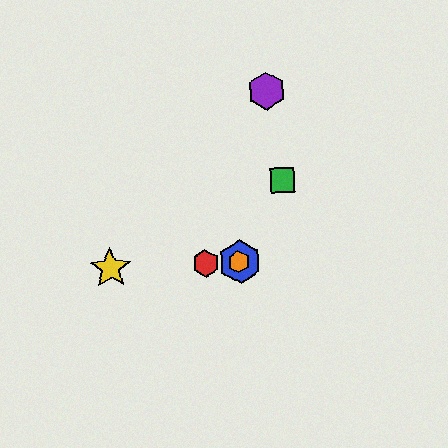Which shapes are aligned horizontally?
The red hexagon, the blue hexagon, the yellow star, the orange hexagon are aligned horizontally.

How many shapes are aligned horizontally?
4 shapes (the red hexagon, the blue hexagon, the yellow star, the orange hexagon) are aligned horizontally.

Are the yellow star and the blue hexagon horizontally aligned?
Yes, both are at y≈268.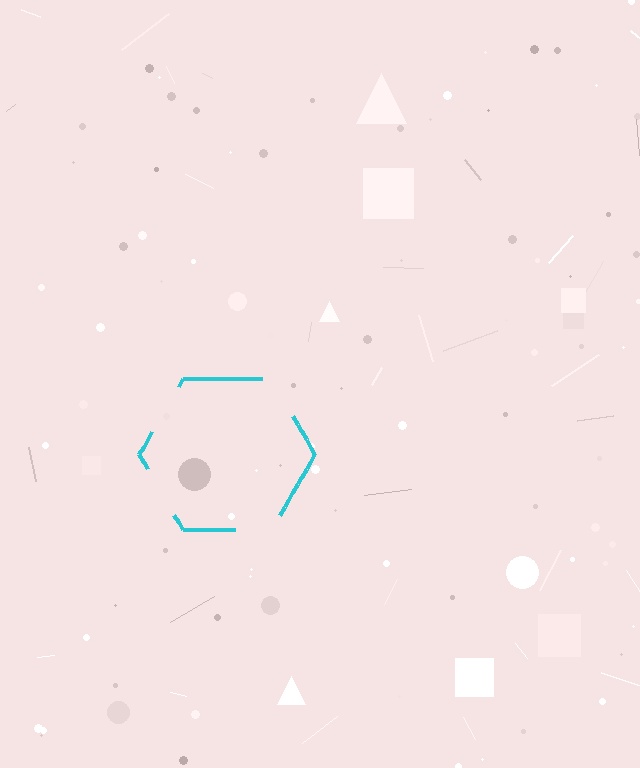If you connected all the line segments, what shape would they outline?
They would outline a hexagon.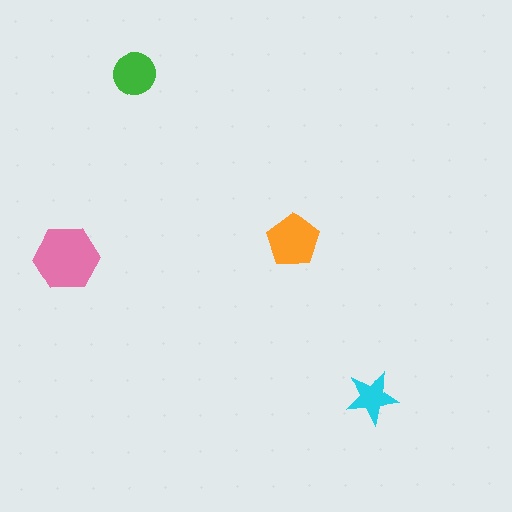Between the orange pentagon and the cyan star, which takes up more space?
The orange pentagon.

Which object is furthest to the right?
The cyan star is rightmost.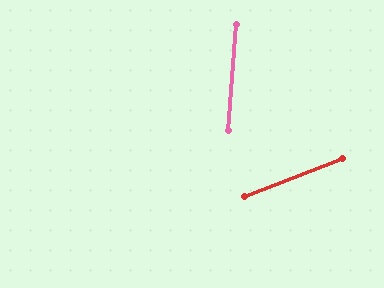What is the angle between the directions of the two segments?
Approximately 65 degrees.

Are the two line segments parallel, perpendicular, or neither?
Neither parallel nor perpendicular — they differ by about 65°.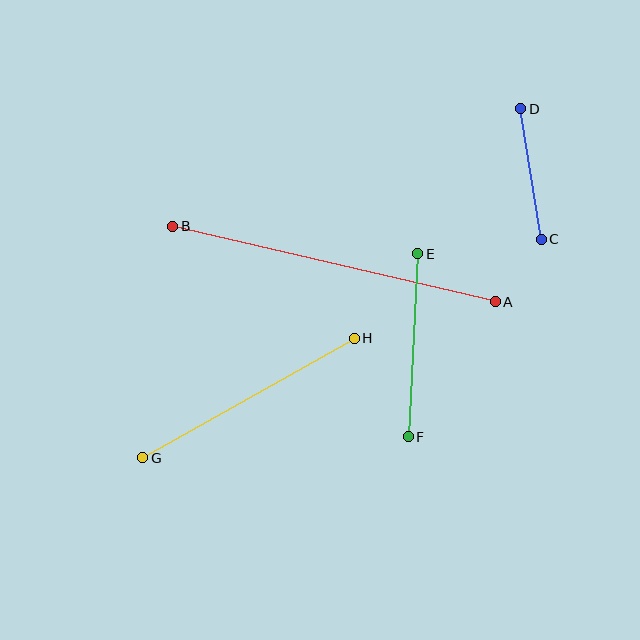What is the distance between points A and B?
The distance is approximately 332 pixels.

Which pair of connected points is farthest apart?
Points A and B are farthest apart.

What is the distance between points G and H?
The distance is approximately 243 pixels.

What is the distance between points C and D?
The distance is approximately 132 pixels.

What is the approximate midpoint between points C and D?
The midpoint is at approximately (531, 174) pixels.